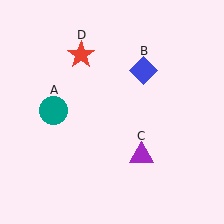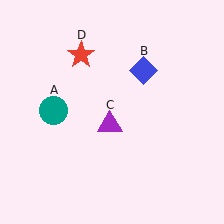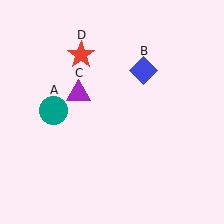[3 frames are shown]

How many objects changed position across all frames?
1 object changed position: purple triangle (object C).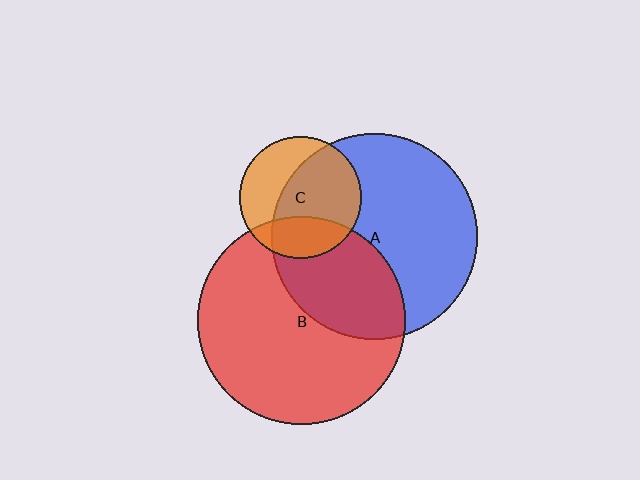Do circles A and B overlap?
Yes.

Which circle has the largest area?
Circle B (red).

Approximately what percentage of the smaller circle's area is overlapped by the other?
Approximately 35%.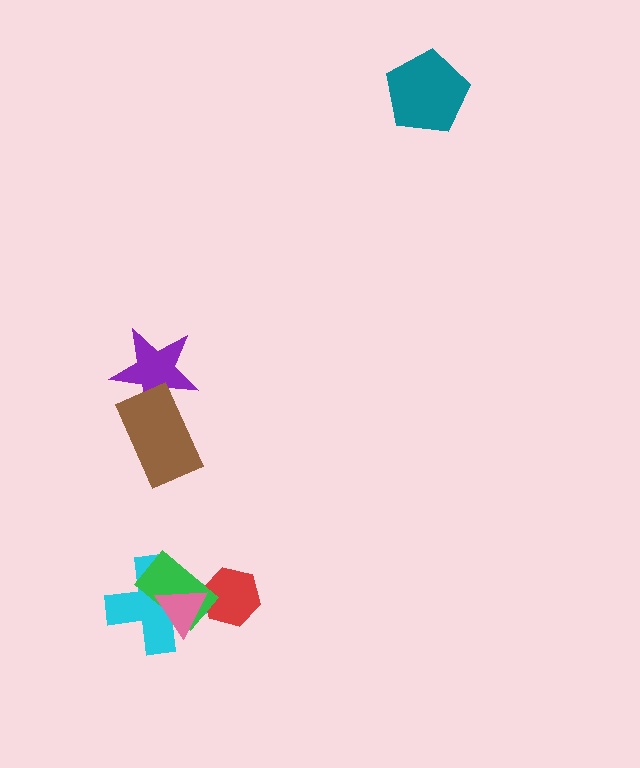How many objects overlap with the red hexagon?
2 objects overlap with the red hexagon.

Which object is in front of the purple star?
The brown rectangle is in front of the purple star.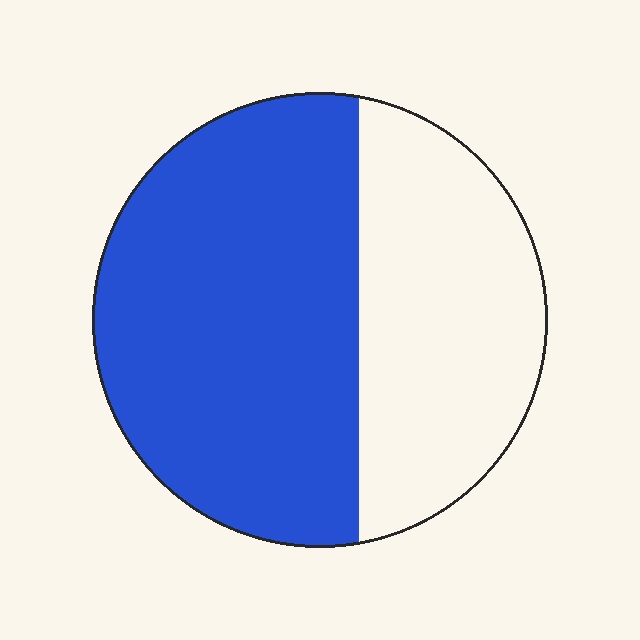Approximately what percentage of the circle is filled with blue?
Approximately 60%.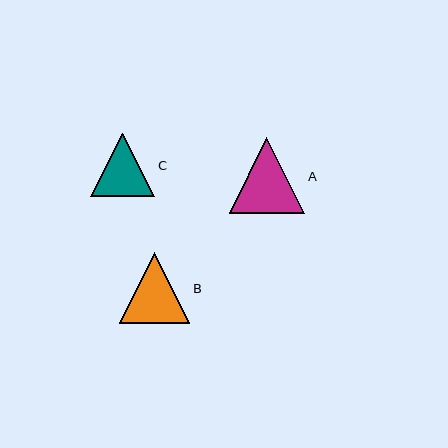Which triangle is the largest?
Triangle A is the largest with a size of approximately 76 pixels.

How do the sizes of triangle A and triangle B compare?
Triangle A and triangle B are approximately the same size.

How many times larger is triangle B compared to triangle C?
Triangle B is approximately 1.1 times the size of triangle C.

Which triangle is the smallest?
Triangle C is the smallest with a size of approximately 64 pixels.